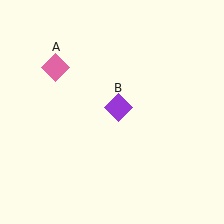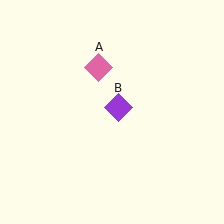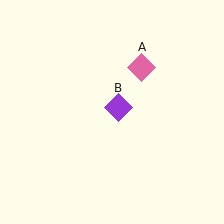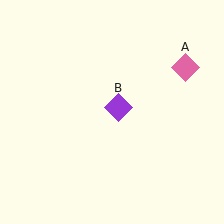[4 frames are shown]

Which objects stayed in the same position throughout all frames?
Purple diamond (object B) remained stationary.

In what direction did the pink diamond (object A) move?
The pink diamond (object A) moved right.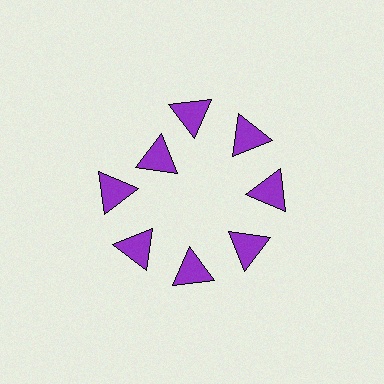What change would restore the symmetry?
The symmetry would be restored by moving it outward, back onto the ring so that all 8 triangles sit at equal angles and equal distance from the center.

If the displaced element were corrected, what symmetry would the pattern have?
It would have 8-fold rotational symmetry — the pattern would map onto itself every 45 degrees.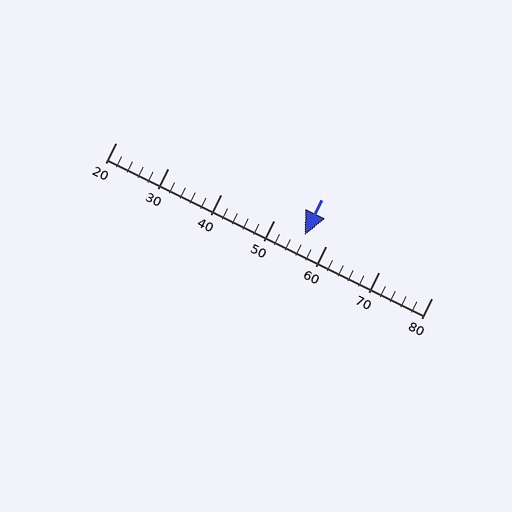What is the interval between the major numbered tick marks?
The major tick marks are spaced 10 units apart.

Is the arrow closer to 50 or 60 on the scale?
The arrow is closer to 60.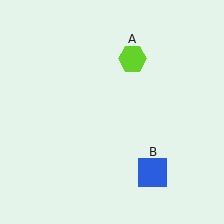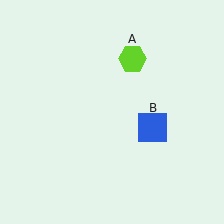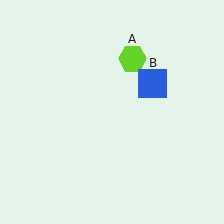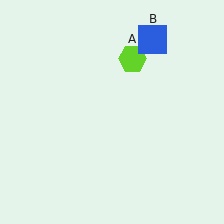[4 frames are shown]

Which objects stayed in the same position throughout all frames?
Lime hexagon (object A) remained stationary.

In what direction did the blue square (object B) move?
The blue square (object B) moved up.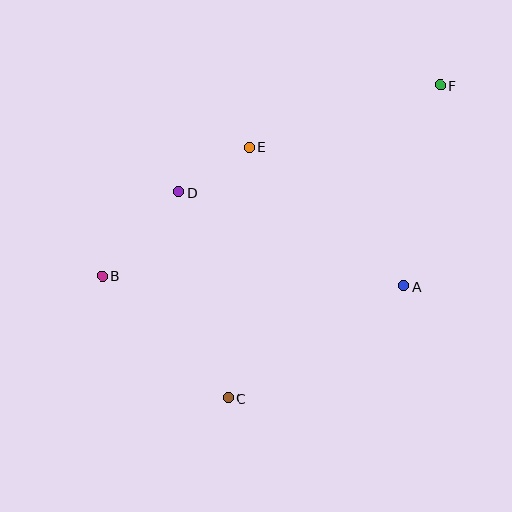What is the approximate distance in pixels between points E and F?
The distance between E and F is approximately 201 pixels.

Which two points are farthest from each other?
Points B and F are farthest from each other.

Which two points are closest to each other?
Points D and E are closest to each other.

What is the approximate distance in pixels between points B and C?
The distance between B and C is approximately 175 pixels.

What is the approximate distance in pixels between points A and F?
The distance between A and F is approximately 204 pixels.